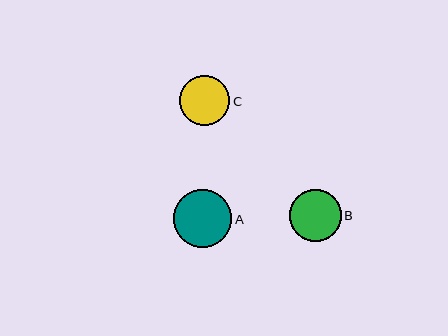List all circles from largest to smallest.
From largest to smallest: A, B, C.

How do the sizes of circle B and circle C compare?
Circle B and circle C are approximately the same size.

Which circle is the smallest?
Circle C is the smallest with a size of approximately 50 pixels.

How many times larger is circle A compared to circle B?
Circle A is approximately 1.1 times the size of circle B.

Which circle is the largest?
Circle A is the largest with a size of approximately 58 pixels.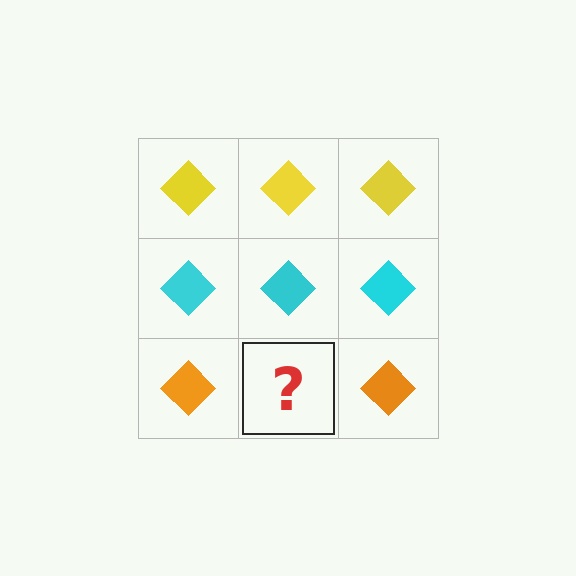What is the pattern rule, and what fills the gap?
The rule is that each row has a consistent color. The gap should be filled with an orange diamond.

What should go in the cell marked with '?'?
The missing cell should contain an orange diamond.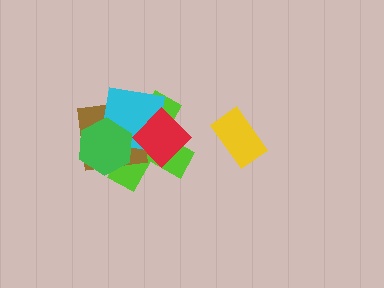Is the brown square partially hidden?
Yes, it is partially covered by another shape.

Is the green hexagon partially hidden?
No, no other shape covers it.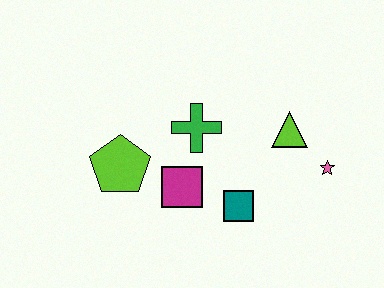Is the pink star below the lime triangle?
Yes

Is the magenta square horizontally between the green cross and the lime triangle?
No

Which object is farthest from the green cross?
The pink star is farthest from the green cross.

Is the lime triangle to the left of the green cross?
No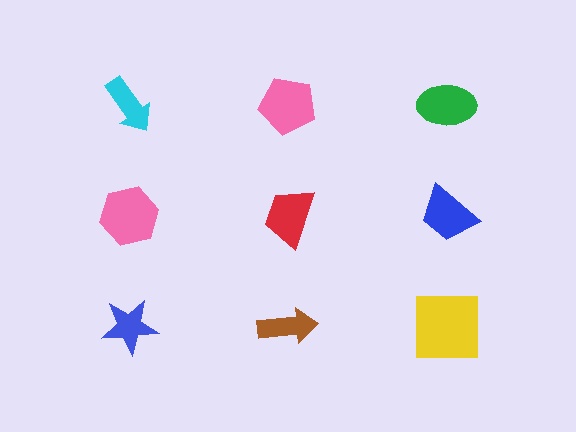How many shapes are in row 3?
3 shapes.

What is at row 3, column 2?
A brown arrow.